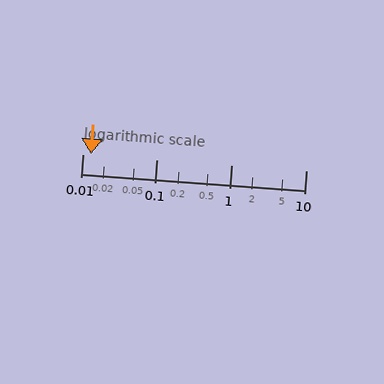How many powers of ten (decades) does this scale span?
The scale spans 3 decades, from 0.01 to 10.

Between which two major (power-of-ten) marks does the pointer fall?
The pointer is between 0.01 and 0.1.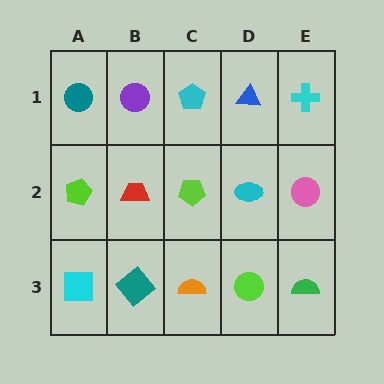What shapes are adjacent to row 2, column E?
A cyan cross (row 1, column E), a green semicircle (row 3, column E), a cyan ellipse (row 2, column D).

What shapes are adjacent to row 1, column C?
A lime pentagon (row 2, column C), a purple circle (row 1, column B), a blue triangle (row 1, column D).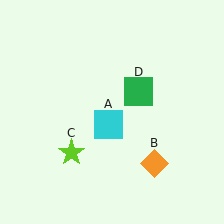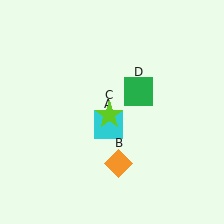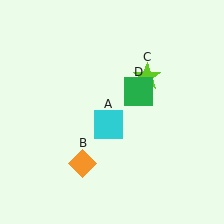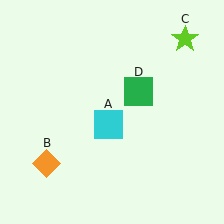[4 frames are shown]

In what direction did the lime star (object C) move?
The lime star (object C) moved up and to the right.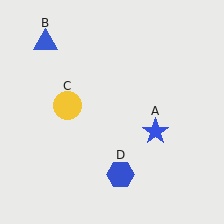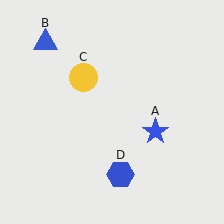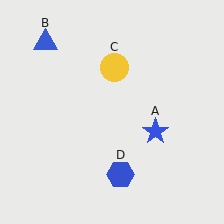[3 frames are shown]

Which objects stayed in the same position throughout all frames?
Blue star (object A) and blue triangle (object B) and blue hexagon (object D) remained stationary.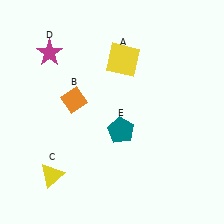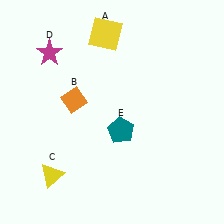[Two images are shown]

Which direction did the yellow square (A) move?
The yellow square (A) moved up.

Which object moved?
The yellow square (A) moved up.